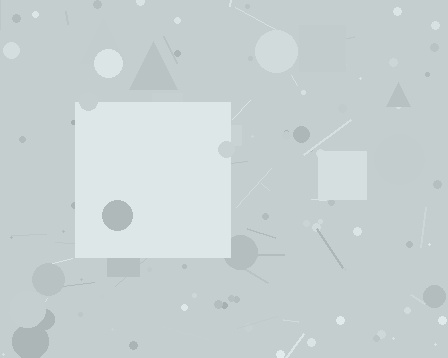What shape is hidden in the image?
A square is hidden in the image.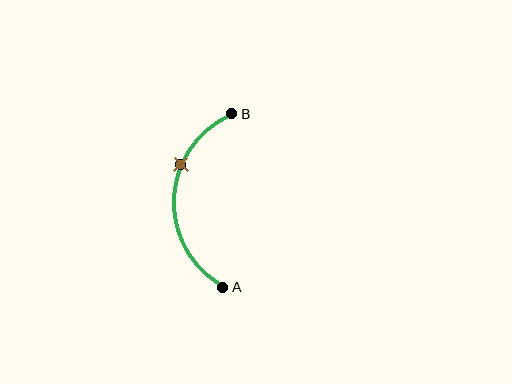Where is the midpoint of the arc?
The arc midpoint is the point on the curve farthest from the straight line joining A and B. It sits to the left of that line.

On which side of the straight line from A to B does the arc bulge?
The arc bulges to the left of the straight line connecting A and B.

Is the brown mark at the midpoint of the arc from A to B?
No. The brown mark lies on the arc but is closer to endpoint B. The arc midpoint would be at the point on the curve equidistant along the arc from both A and B.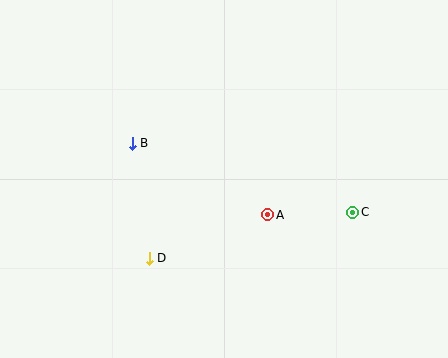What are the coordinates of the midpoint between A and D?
The midpoint between A and D is at (209, 237).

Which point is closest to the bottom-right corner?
Point C is closest to the bottom-right corner.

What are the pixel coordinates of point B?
Point B is at (132, 143).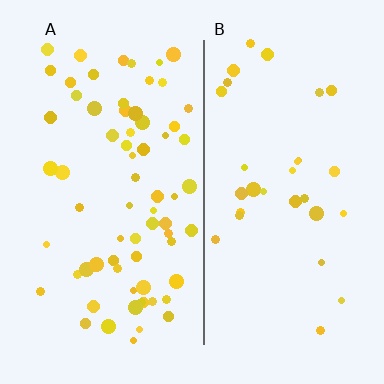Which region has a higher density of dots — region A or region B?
A (the left).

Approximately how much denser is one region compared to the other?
Approximately 2.3× — region A over region B.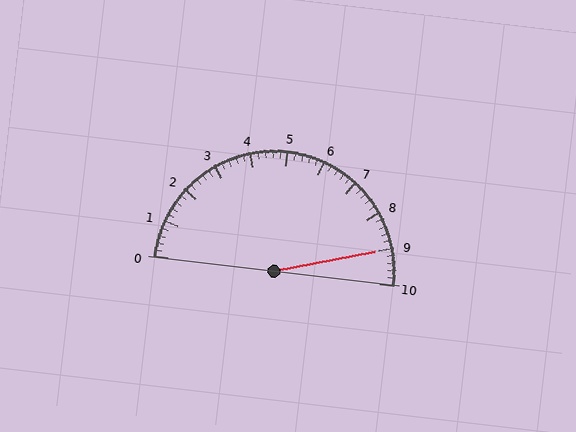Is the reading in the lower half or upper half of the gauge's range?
The reading is in the upper half of the range (0 to 10).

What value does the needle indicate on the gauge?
The needle indicates approximately 9.0.